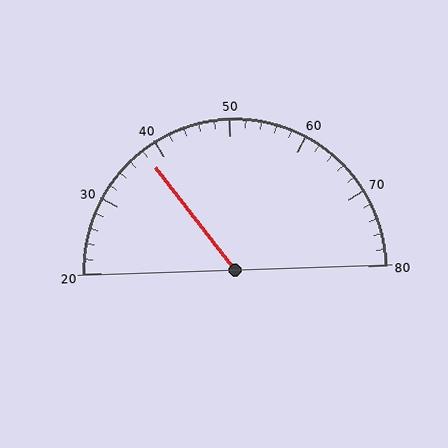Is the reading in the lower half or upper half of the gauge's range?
The reading is in the lower half of the range (20 to 80).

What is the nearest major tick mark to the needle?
The nearest major tick mark is 40.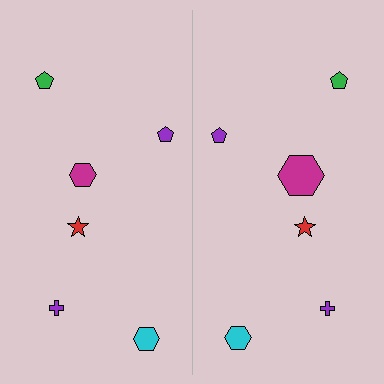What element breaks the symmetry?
The magenta hexagon on the right side has a different size than its mirror counterpart.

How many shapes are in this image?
There are 12 shapes in this image.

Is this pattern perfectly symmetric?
No, the pattern is not perfectly symmetric. The magenta hexagon on the right side has a different size than its mirror counterpart.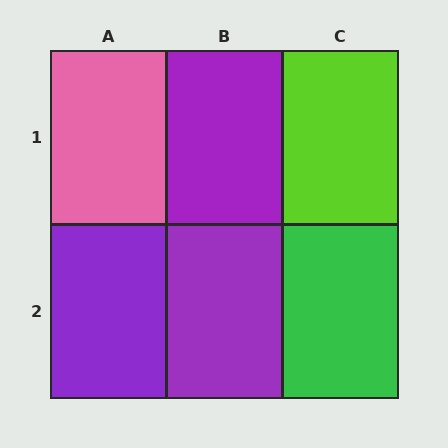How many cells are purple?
3 cells are purple.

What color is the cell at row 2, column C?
Green.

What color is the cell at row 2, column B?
Purple.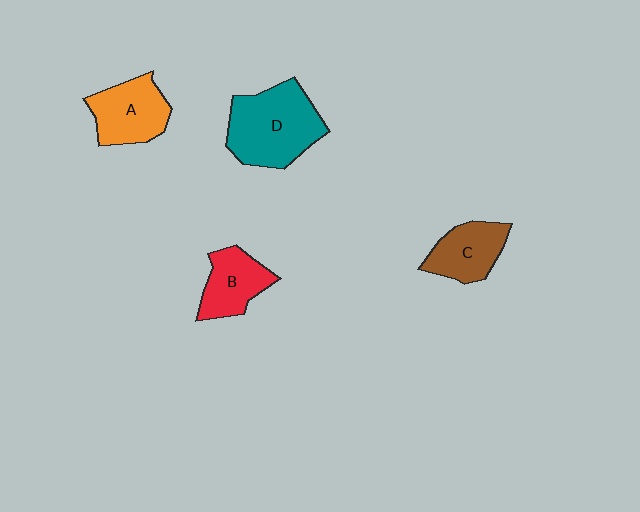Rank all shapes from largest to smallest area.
From largest to smallest: D (teal), A (orange), C (brown), B (red).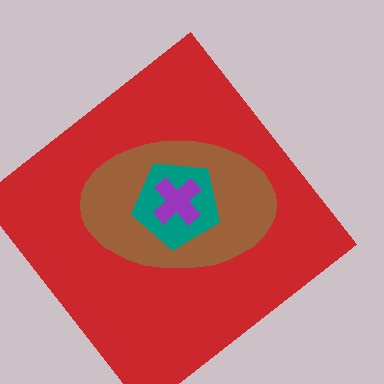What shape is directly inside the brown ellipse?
The teal pentagon.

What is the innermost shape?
The purple cross.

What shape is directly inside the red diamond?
The brown ellipse.